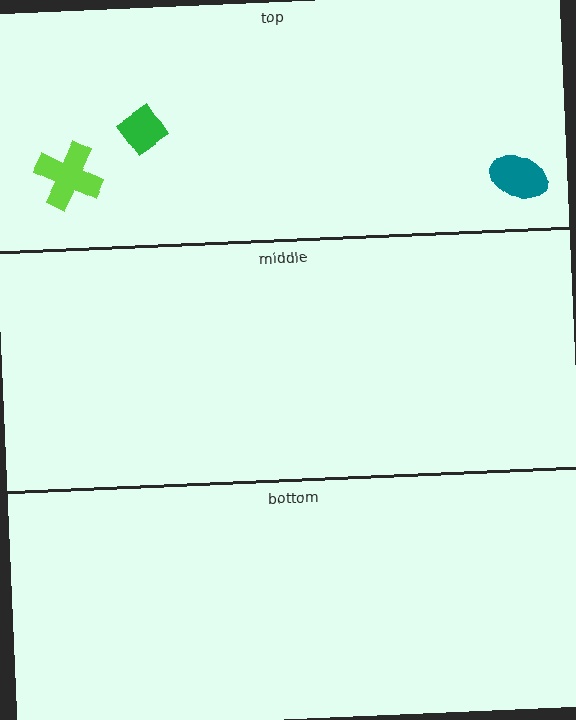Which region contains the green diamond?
The top region.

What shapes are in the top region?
The teal ellipse, the green diamond, the lime cross.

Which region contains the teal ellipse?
The top region.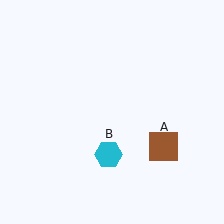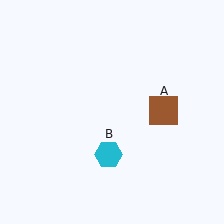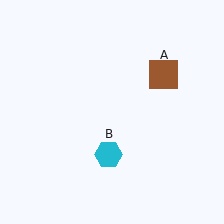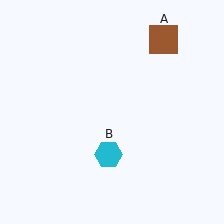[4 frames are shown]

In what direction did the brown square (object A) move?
The brown square (object A) moved up.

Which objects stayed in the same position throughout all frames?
Cyan hexagon (object B) remained stationary.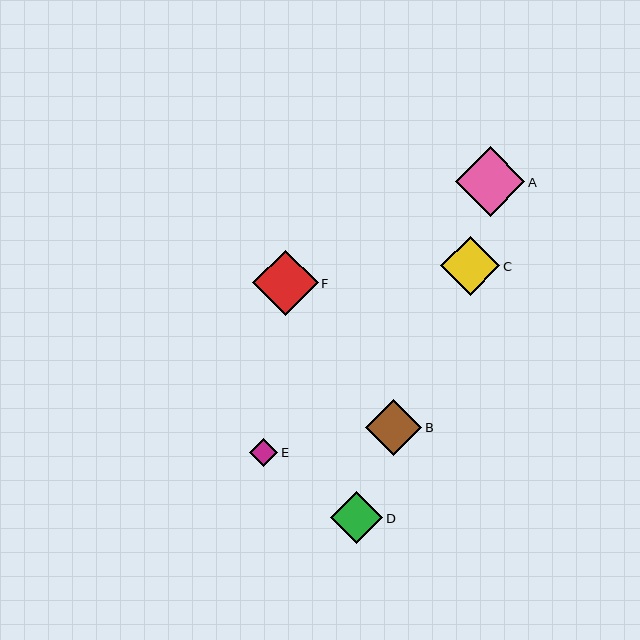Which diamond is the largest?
Diamond A is the largest with a size of approximately 70 pixels.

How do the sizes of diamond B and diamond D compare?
Diamond B and diamond D are approximately the same size.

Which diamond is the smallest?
Diamond E is the smallest with a size of approximately 28 pixels.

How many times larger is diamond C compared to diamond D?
Diamond C is approximately 1.1 times the size of diamond D.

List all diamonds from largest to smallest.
From largest to smallest: A, F, C, B, D, E.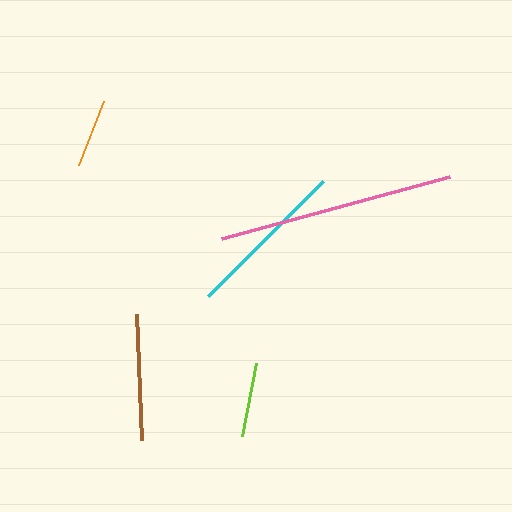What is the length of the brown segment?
The brown segment is approximately 126 pixels long.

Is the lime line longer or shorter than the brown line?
The brown line is longer than the lime line.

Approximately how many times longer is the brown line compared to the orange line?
The brown line is approximately 1.8 times the length of the orange line.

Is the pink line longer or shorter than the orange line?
The pink line is longer than the orange line.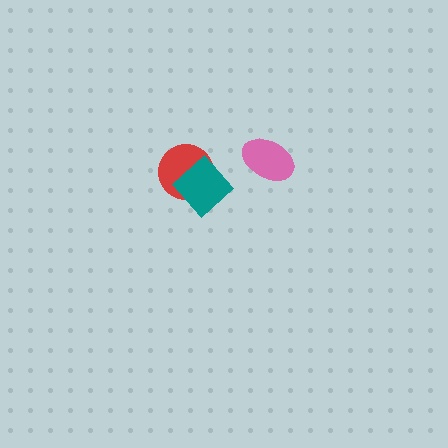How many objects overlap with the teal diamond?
1 object overlaps with the teal diamond.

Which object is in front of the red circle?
The teal diamond is in front of the red circle.